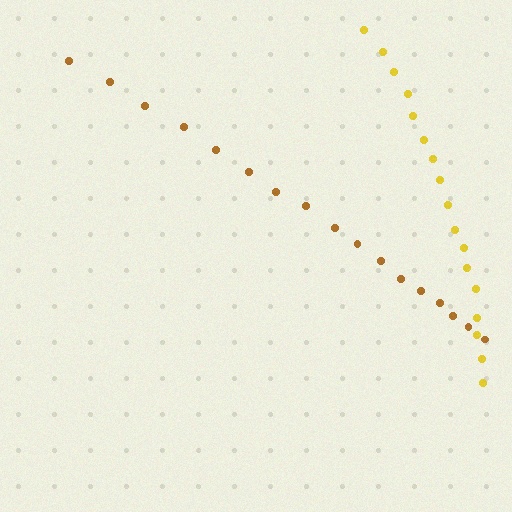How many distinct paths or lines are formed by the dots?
There are 2 distinct paths.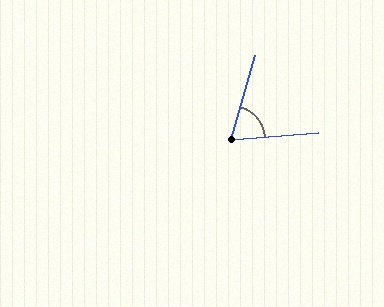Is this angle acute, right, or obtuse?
It is acute.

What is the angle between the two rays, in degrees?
Approximately 69 degrees.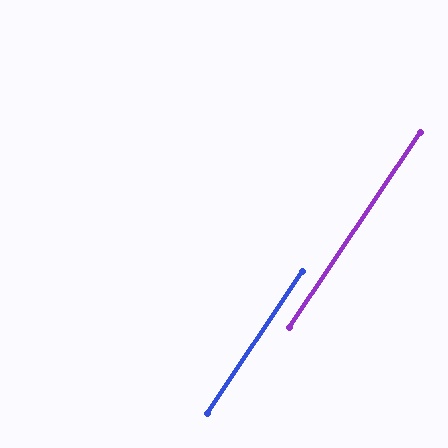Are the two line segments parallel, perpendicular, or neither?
Parallel — their directions differ by only 0.1°.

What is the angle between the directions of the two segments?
Approximately 0 degrees.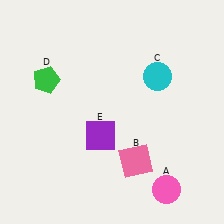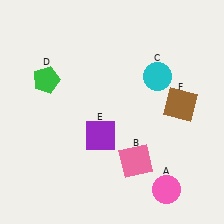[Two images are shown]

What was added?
A brown square (F) was added in Image 2.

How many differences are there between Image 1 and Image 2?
There is 1 difference between the two images.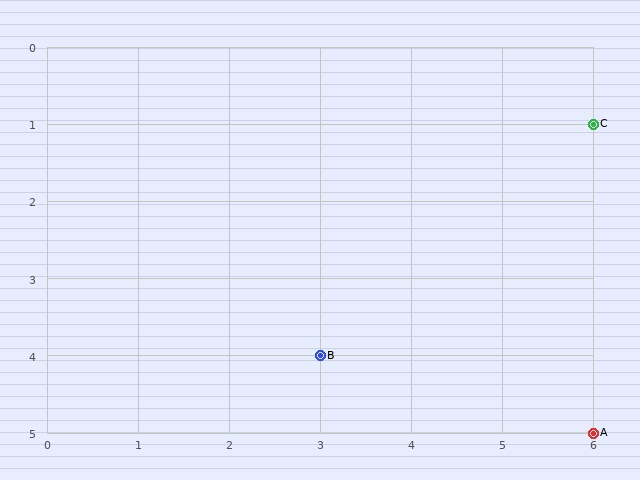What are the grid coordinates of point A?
Point A is at grid coordinates (6, 5).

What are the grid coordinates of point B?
Point B is at grid coordinates (3, 4).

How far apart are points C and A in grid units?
Points C and A are 4 rows apart.